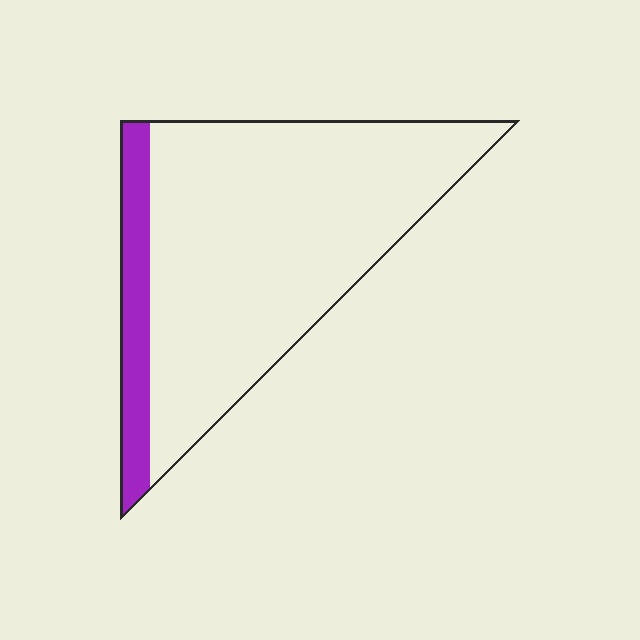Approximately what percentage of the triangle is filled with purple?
Approximately 15%.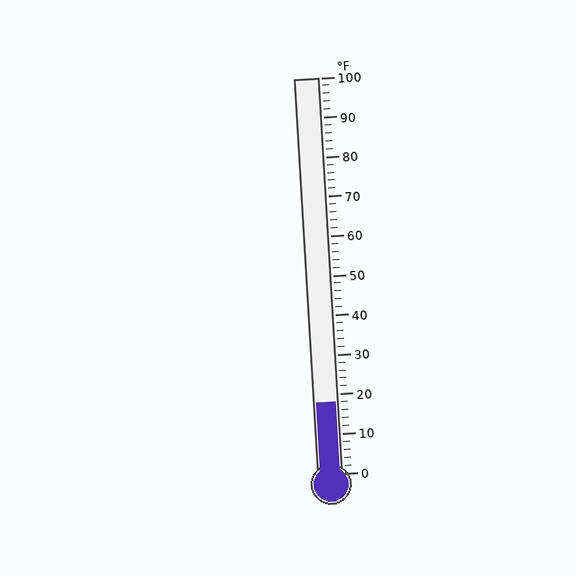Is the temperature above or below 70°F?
The temperature is below 70°F.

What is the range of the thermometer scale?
The thermometer scale ranges from 0°F to 100°F.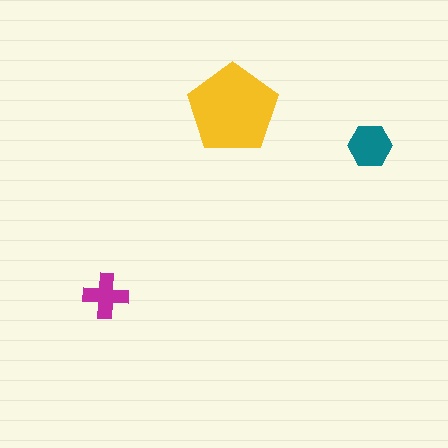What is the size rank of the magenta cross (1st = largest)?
3rd.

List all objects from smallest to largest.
The magenta cross, the teal hexagon, the yellow pentagon.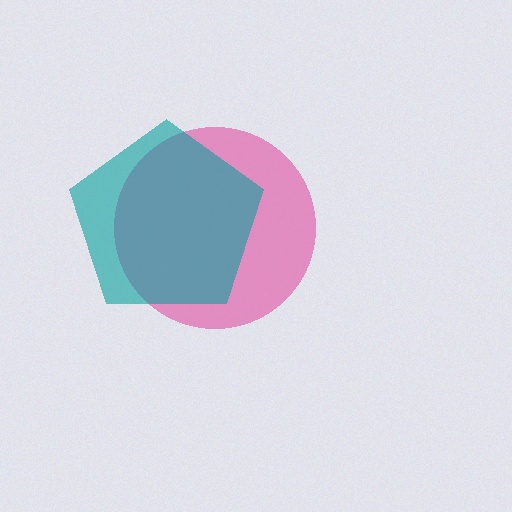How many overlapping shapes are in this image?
There are 2 overlapping shapes in the image.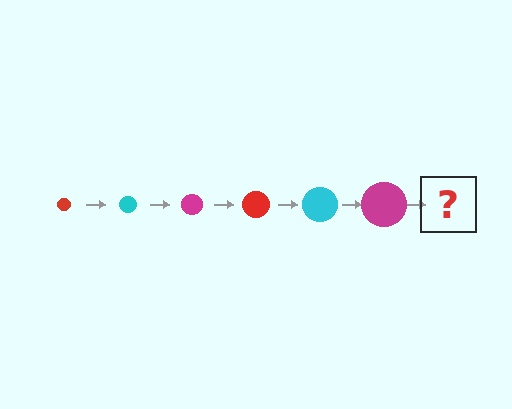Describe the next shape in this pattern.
It should be a red circle, larger than the previous one.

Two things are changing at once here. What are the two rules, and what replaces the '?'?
The two rules are that the circle grows larger each step and the color cycles through red, cyan, and magenta. The '?' should be a red circle, larger than the previous one.